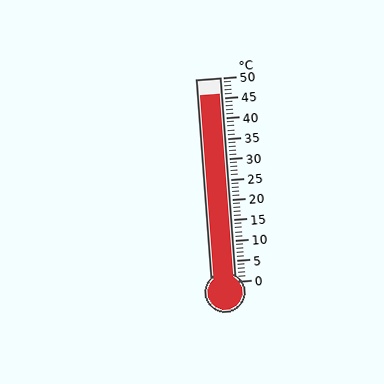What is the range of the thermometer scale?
The thermometer scale ranges from 0°C to 50°C.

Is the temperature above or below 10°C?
The temperature is above 10°C.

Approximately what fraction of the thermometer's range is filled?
The thermometer is filled to approximately 90% of its range.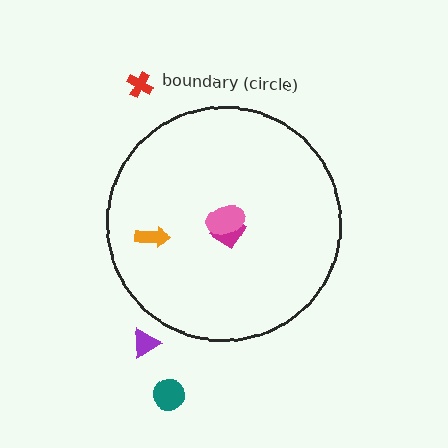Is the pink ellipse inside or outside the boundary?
Inside.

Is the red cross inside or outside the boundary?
Outside.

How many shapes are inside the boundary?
3 inside, 3 outside.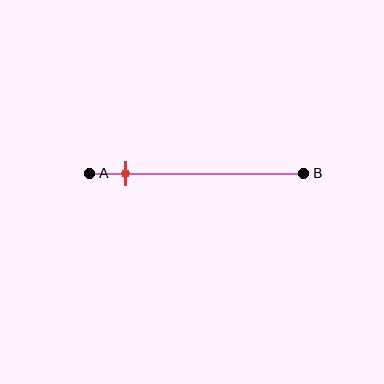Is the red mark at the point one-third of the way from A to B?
No, the mark is at about 15% from A, not at the 33% one-third point.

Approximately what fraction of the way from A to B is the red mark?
The red mark is approximately 15% of the way from A to B.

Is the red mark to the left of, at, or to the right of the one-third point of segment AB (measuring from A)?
The red mark is to the left of the one-third point of segment AB.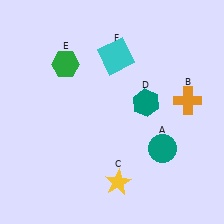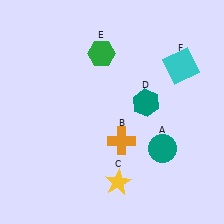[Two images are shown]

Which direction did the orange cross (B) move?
The orange cross (B) moved left.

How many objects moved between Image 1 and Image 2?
3 objects moved between the two images.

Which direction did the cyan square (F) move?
The cyan square (F) moved right.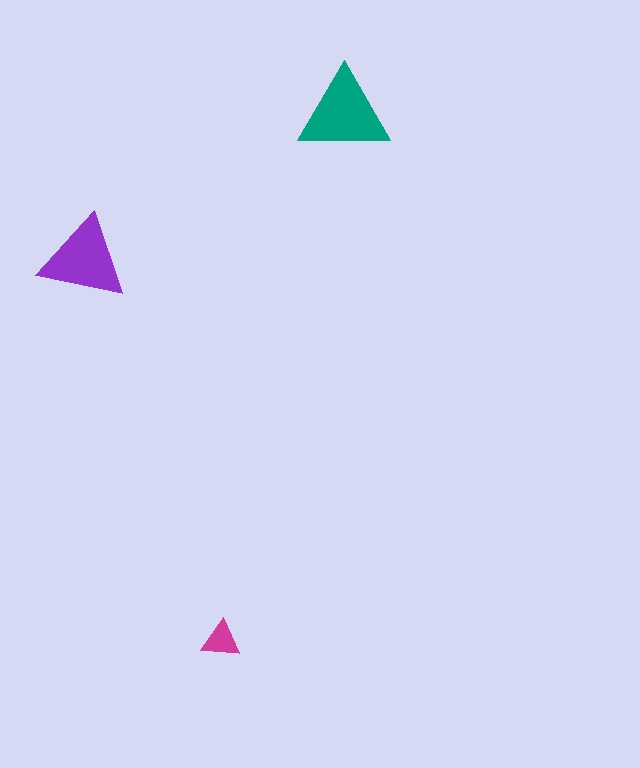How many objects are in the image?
There are 3 objects in the image.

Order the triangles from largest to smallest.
the teal one, the purple one, the magenta one.